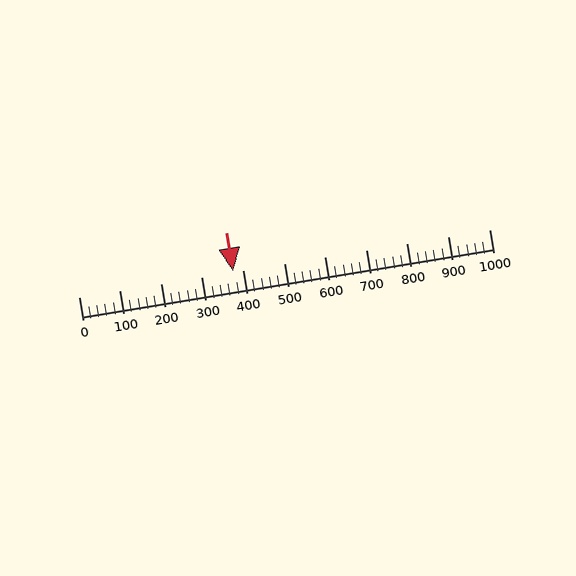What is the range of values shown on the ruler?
The ruler shows values from 0 to 1000.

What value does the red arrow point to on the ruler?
The red arrow points to approximately 376.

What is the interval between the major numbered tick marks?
The major tick marks are spaced 100 units apart.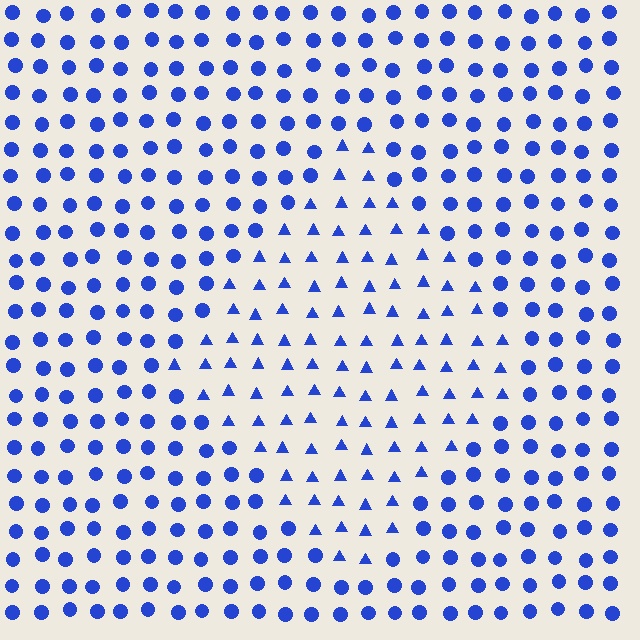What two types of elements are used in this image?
The image uses triangles inside the diamond region and circles outside it.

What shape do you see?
I see a diamond.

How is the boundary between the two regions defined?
The boundary is defined by a change in element shape: triangles inside vs. circles outside. All elements share the same color and spacing.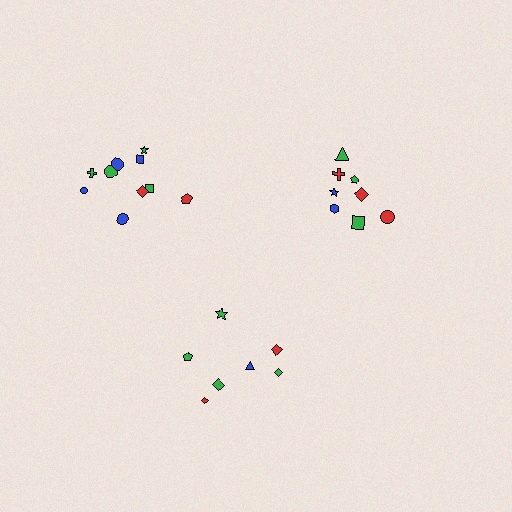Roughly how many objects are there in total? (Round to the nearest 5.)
Roughly 25 objects in total.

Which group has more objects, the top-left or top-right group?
The top-left group.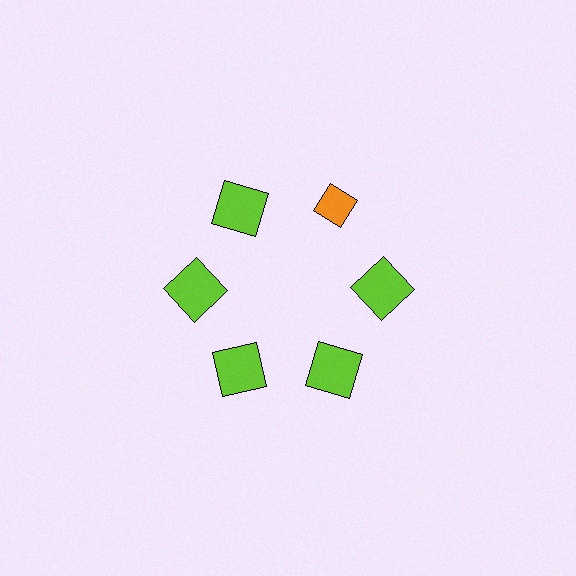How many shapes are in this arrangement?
There are 6 shapes arranged in a ring pattern.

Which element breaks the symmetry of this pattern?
The orange diamond at roughly the 1 o'clock position breaks the symmetry. All other shapes are lime squares.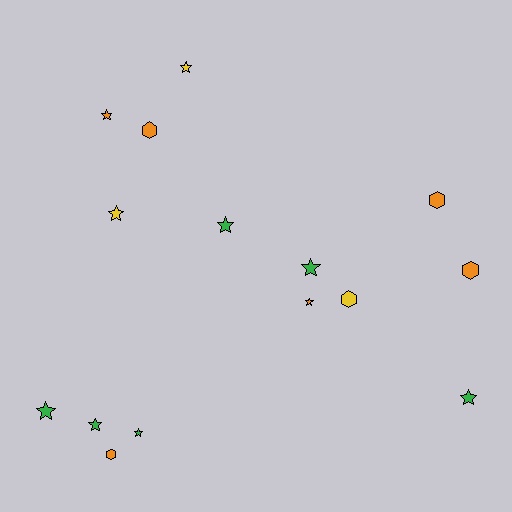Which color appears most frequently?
Orange, with 6 objects.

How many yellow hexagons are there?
There is 1 yellow hexagon.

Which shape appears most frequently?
Star, with 10 objects.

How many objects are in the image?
There are 15 objects.